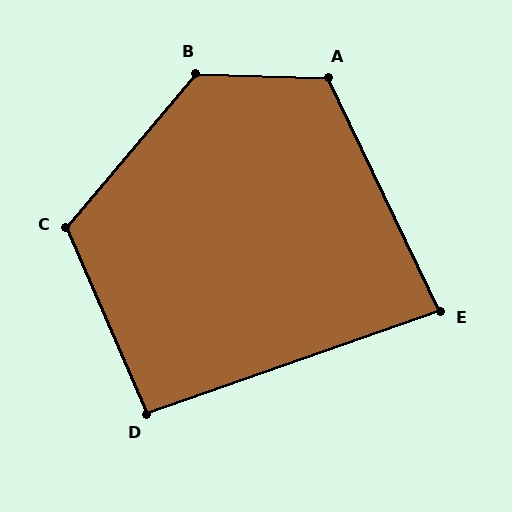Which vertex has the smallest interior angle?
E, at approximately 84 degrees.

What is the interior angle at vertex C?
Approximately 117 degrees (obtuse).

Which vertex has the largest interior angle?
B, at approximately 128 degrees.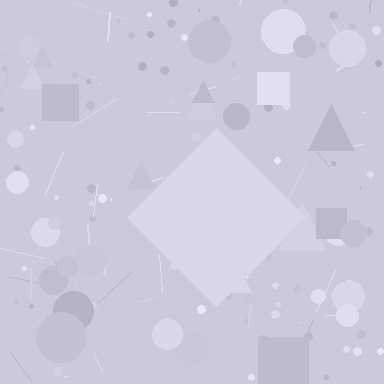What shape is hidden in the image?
A diamond is hidden in the image.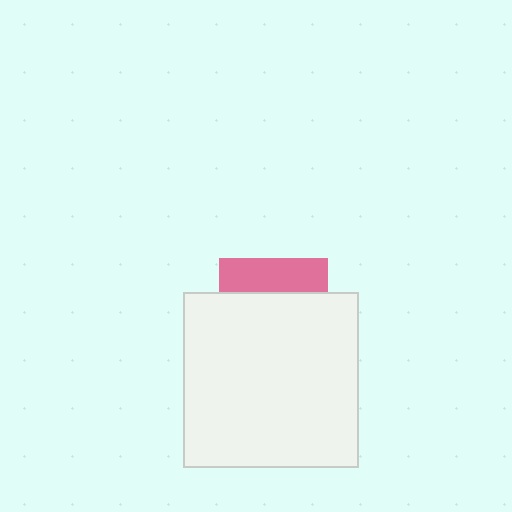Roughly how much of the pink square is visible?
A small part of it is visible (roughly 31%).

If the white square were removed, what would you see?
You would see the complete pink square.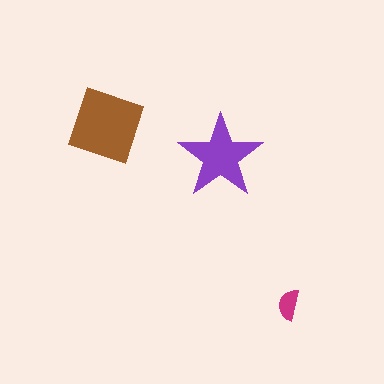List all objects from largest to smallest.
The brown diamond, the purple star, the magenta semicircle.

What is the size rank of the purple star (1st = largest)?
2nd.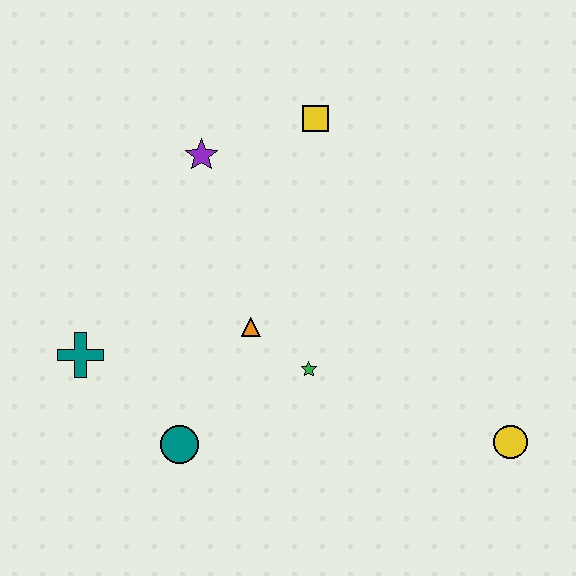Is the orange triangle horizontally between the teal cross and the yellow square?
Yes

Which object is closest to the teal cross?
The teal circle is closest to the teal cross.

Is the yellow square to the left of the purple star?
No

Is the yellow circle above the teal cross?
No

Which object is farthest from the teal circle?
The yellow square is farthest from the teal circle.